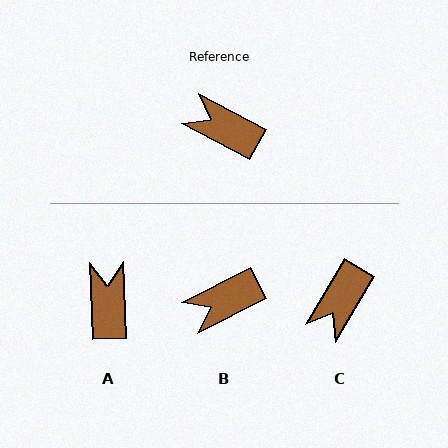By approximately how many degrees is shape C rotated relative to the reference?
Approximately 87 degrees counter-clockwise.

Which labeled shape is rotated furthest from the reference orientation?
C, about 87 degrees away.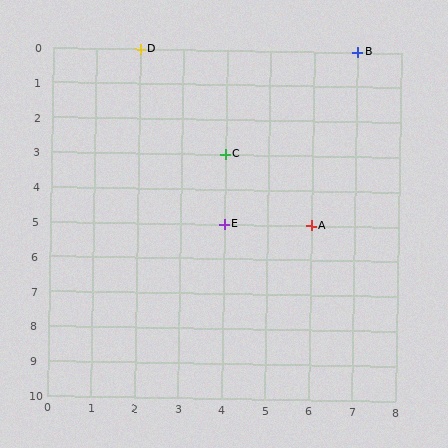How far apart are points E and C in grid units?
Points E and C are 2 rows apart.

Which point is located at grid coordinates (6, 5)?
Point A is at (6, 5).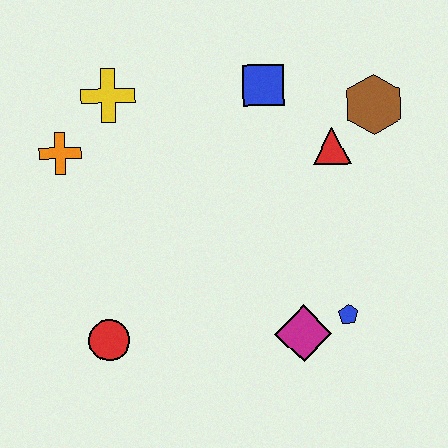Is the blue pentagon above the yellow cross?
No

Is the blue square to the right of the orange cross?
Yes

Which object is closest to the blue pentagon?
The magenta diamond is closest to the blue pentagon.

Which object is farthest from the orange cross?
The blue pentagon is farthest from the orange cross.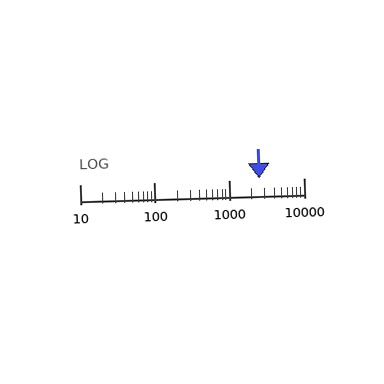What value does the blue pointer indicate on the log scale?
The pointer indicates approximately 2500.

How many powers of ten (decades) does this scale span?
The scale spans 3 decades, from 10 to 10000.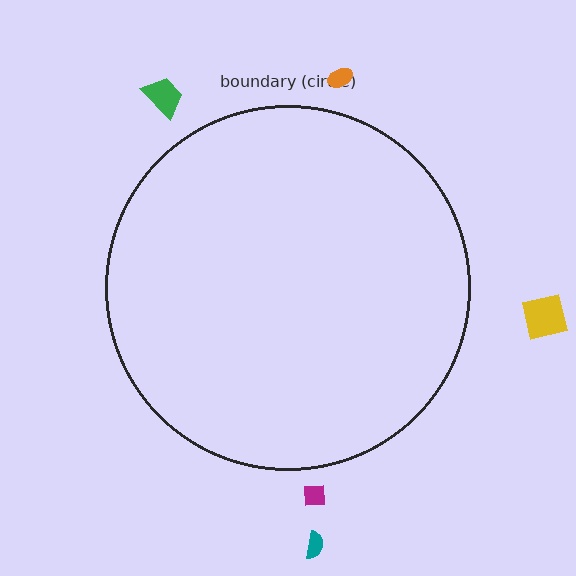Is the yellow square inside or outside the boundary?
Outside.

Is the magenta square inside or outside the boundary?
Outside.